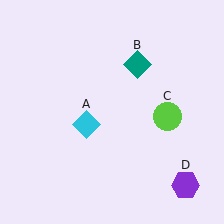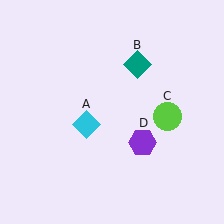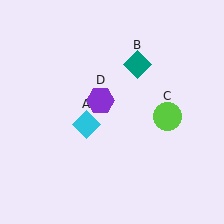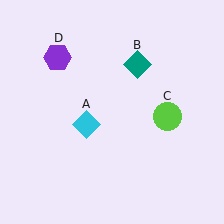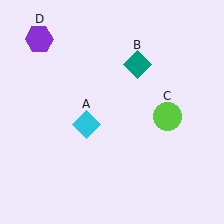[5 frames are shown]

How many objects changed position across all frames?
1 object changed position: purple hexagon (object D).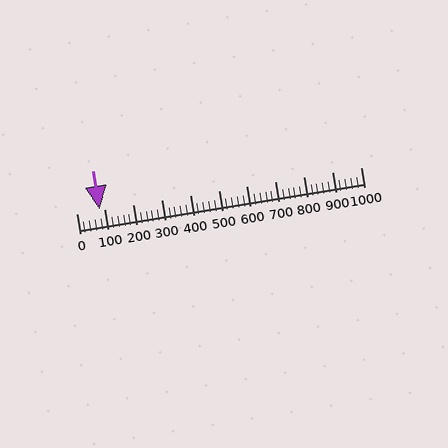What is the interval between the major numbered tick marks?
The major tick marks are spaced 100 units apart.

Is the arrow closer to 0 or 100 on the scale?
The arrow is closer to 100.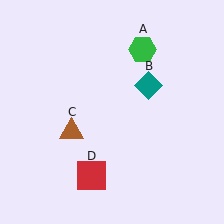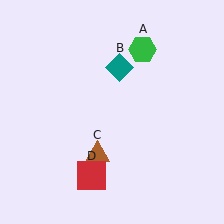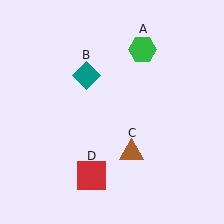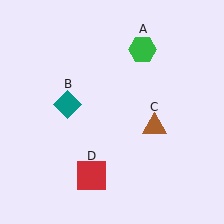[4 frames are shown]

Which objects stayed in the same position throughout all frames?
Green hexagon (object A) and red square (object D) remained stationary.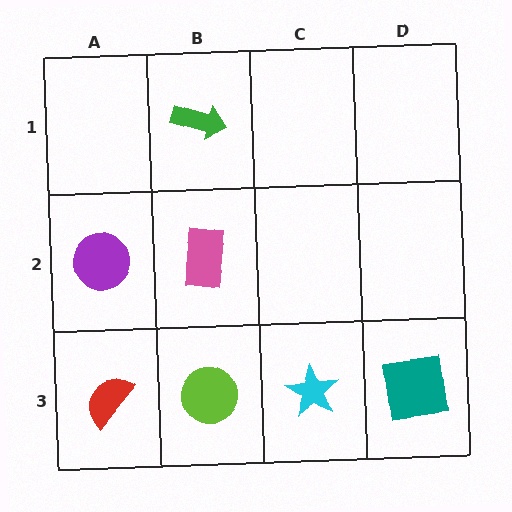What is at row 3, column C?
A cyan star.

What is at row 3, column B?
A lime circle.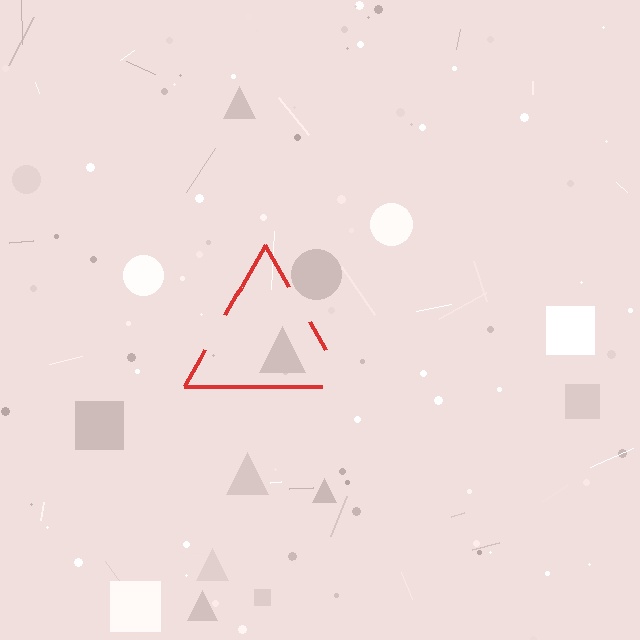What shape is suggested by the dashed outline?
The dashed outline suggests a triangle.